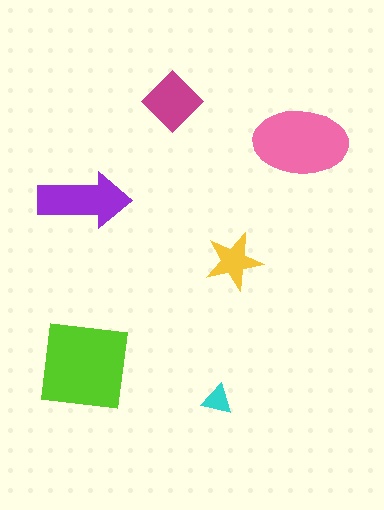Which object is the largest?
The lime square.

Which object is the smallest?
The cyan triangle.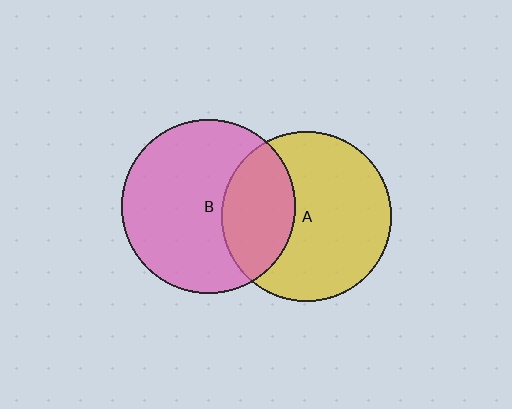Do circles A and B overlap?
Yes.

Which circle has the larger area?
Circle B (pink).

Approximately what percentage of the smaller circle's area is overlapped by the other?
Approximately 30%.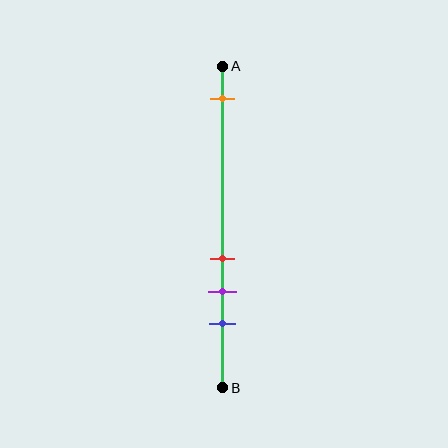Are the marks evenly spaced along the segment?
No, the marks are not evenly spaced.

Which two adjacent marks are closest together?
The red and purple marks are the closest adjacent pair.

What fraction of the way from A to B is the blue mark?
The blue mark is approximately 80% (0.8) of the way from A to B.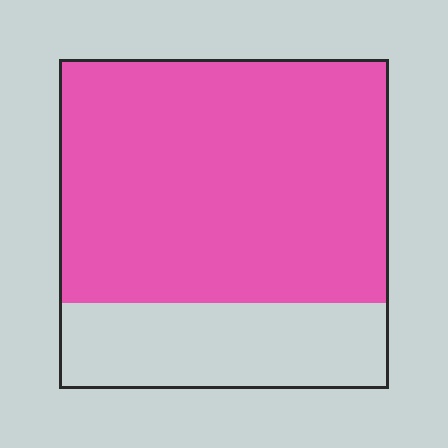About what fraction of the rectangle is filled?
About three quarters (3/4).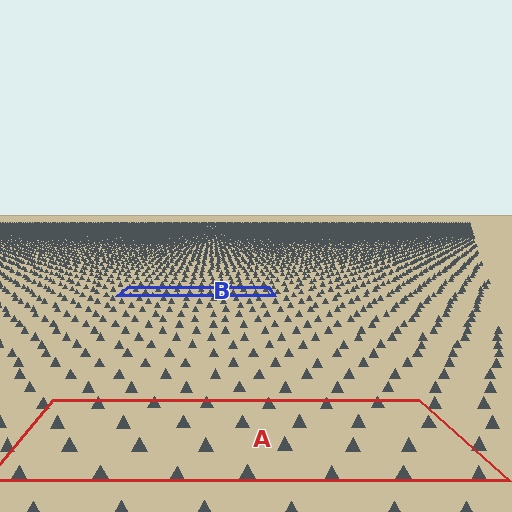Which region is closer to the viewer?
Region A is closer. The texture elements there are larger and more spread out.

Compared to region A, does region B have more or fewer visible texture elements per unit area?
Region B has more texture elements per unit area — they are packed more densely because it is farther away.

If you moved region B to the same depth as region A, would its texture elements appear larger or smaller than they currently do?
They would appear larger. At a closer depth, the same texture elements are projected at a bigger on-screen size.